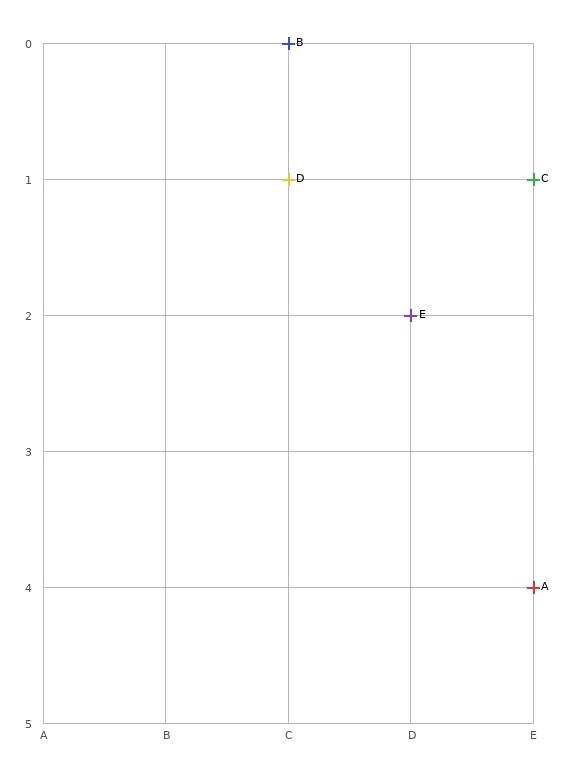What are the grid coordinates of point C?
Point C is at grid coordinates (E, 1).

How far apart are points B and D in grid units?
Points B and D are 1 row apart.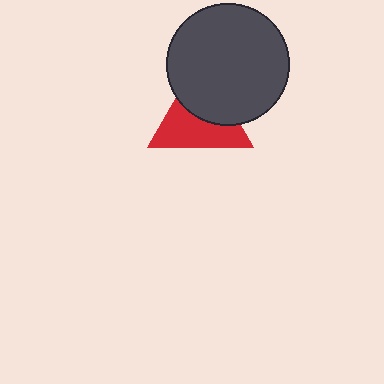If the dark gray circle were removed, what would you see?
You would see the complete red triangle.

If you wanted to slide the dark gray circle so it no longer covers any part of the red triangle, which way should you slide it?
Slide it up — that is the most direct way to separate the two shapes.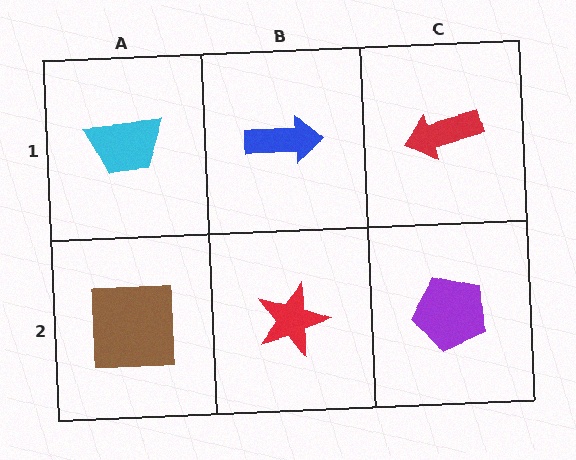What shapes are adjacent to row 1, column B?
A red star (row 2, column B), a cyan trapezoid (row 1, column A), a red arrow (row 1, column C).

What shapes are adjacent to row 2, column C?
A red arrow (row 1, column C), a red star (row 2, column B).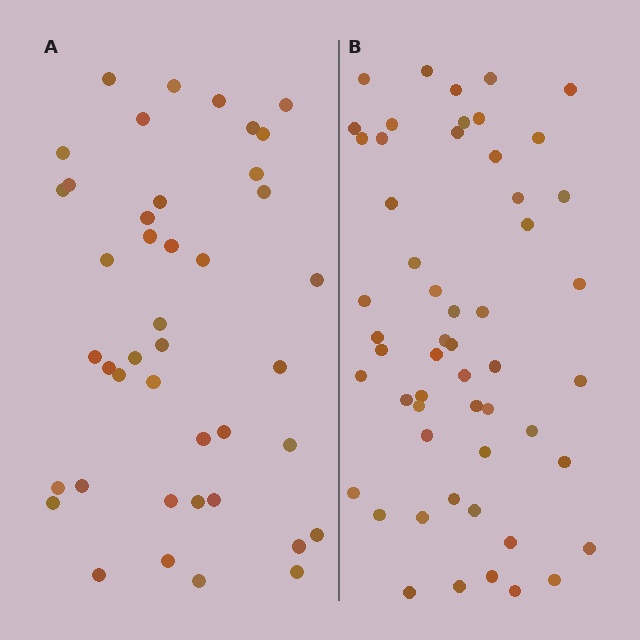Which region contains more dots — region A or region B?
Region B (the right region) has more dots.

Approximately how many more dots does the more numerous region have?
Region B has roughly 12 or so more dots than region A.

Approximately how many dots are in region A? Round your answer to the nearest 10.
About 40 dots. (The exact count is 42, which rounds to 40.)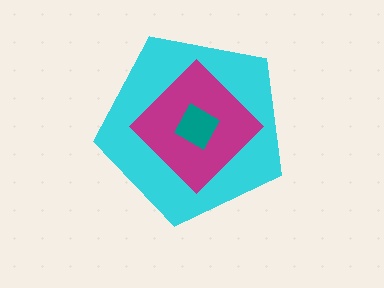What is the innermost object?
The teal square.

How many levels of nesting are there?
3.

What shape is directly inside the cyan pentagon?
The magenta diamond.